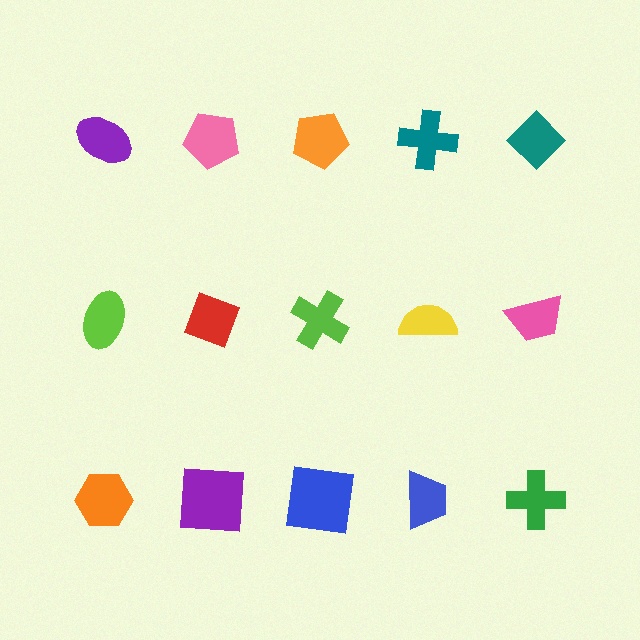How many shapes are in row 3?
5 shapes.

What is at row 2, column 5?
A pink trapezoid.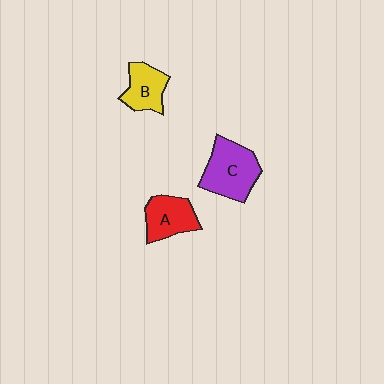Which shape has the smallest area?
Shape B (yellow).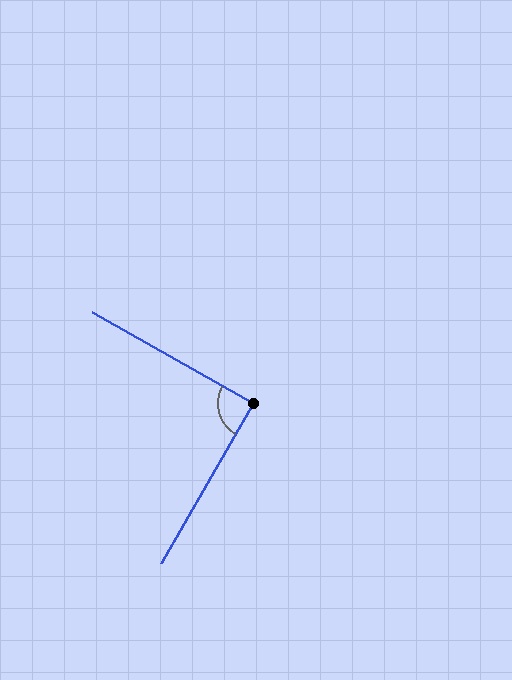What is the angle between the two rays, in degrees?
Approximately 89 degrees.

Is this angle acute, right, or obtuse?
It is approximately a right angle.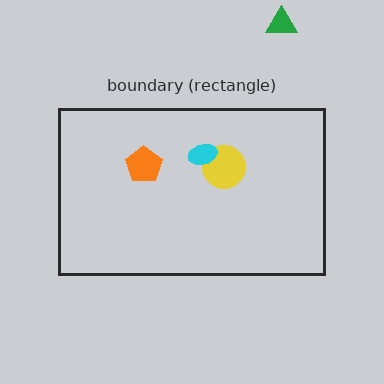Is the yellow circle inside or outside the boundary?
Inside.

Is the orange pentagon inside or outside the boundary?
Inside.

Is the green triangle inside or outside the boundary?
Outside.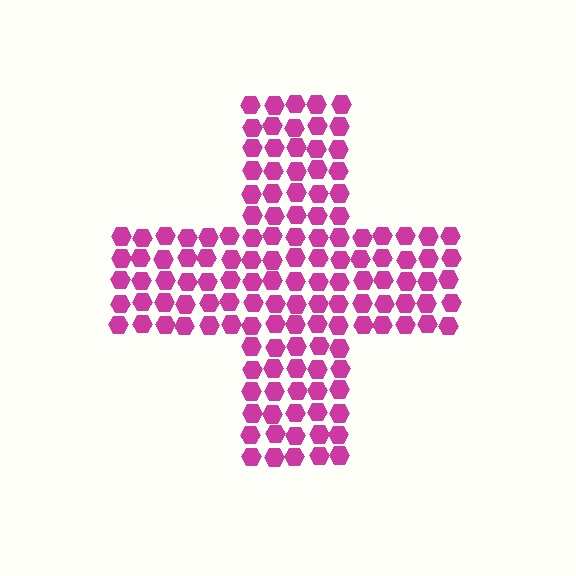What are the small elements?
The small elements are hexagons.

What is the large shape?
The large shape is a cross.